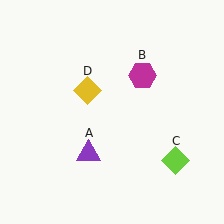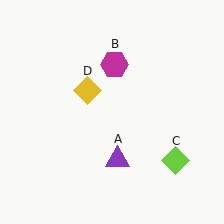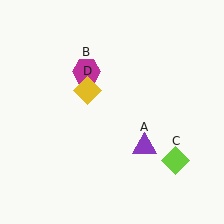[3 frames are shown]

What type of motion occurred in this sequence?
The purple triangle (object A), magenta hexagon (object B) rotated counterclockwise around the center of the scene.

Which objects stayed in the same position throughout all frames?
Lime diamond (object C) and yellow diamond (object D) remained stationary.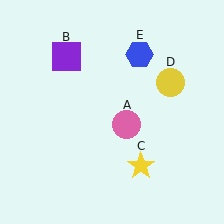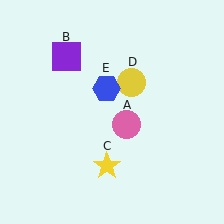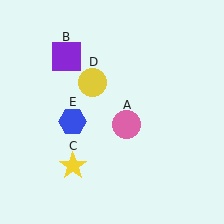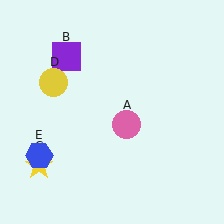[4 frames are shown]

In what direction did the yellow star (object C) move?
The yellow star (object C) moved left.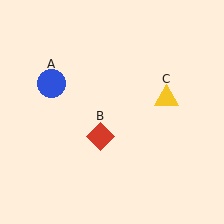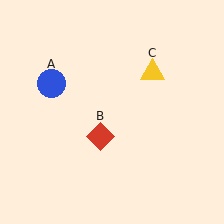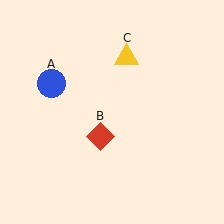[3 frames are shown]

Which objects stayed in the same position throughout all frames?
Blue circle (object A) and red diamond (object B) remained stationary.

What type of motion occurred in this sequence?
The yellow triangle (object C) rotated counterclockwise around the center of the scene.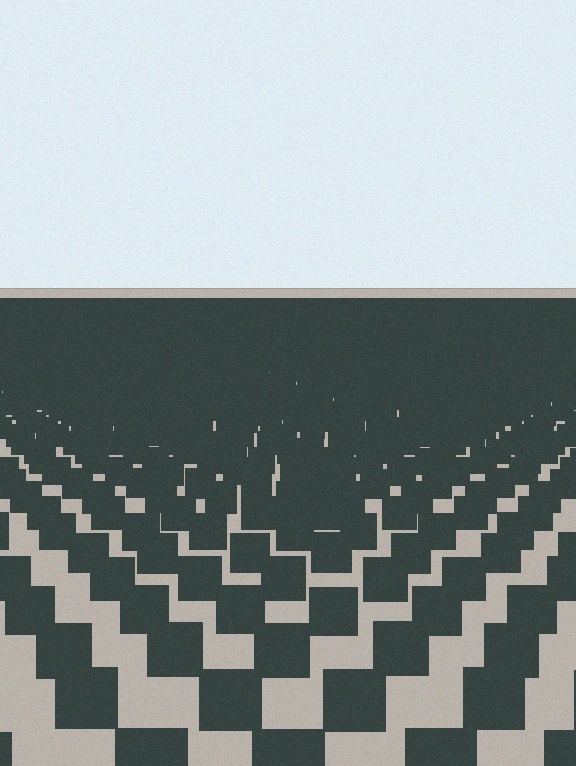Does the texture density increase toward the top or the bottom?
Density increases toward the top.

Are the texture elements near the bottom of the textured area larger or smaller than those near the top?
Larger. Near the bottom, elements are closer to the viewer and appear at a bigger on-screen size.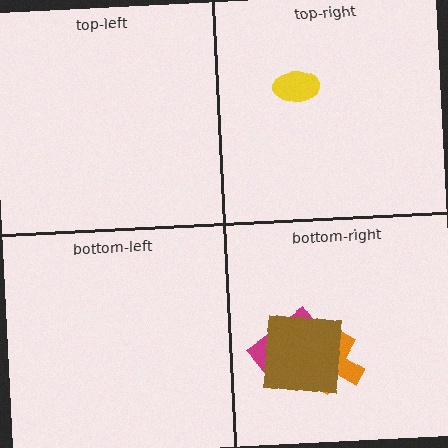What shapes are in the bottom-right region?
The orange cross, the magenta rectangle, the brown square.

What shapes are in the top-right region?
The yellow ellipse.